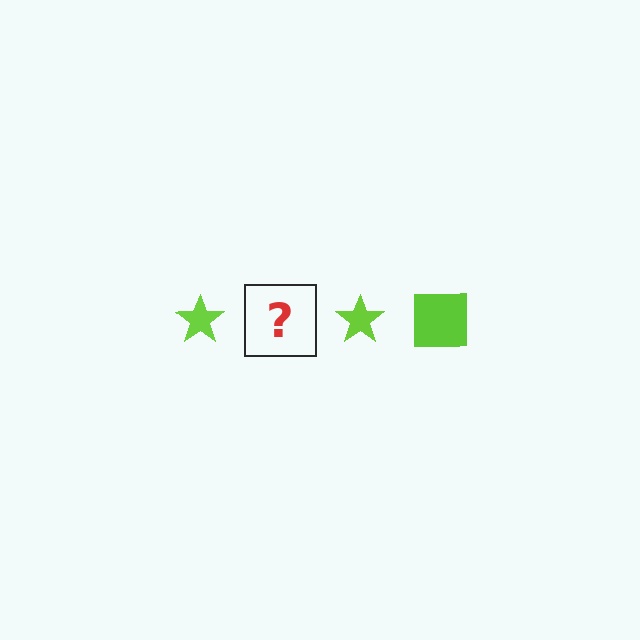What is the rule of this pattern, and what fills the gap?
The rule is that the pattern cycles through star, square shapes in lime. The gap should be filled with a lime square.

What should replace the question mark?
The question mark should be replaced with a lime square.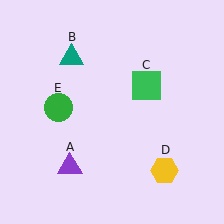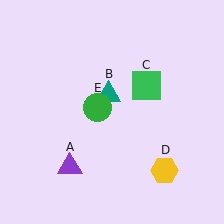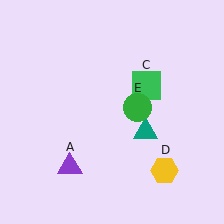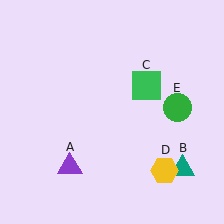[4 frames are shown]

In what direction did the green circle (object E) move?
The green circle (object E) moved right.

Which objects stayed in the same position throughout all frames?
Purple triangle (object A) and green square (object C) and yellow hexagon (object D) remained stationary.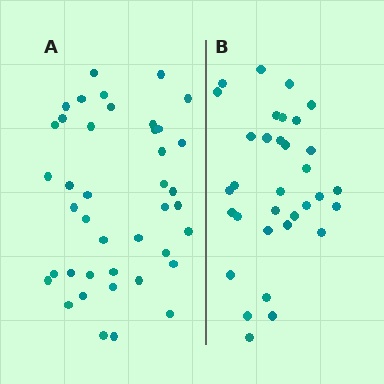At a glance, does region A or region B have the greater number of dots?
Region A (the left region) has more dots.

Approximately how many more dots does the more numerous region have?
Region A has roughly 8 or so more dots than region B.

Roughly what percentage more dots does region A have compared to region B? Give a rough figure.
About 25% more.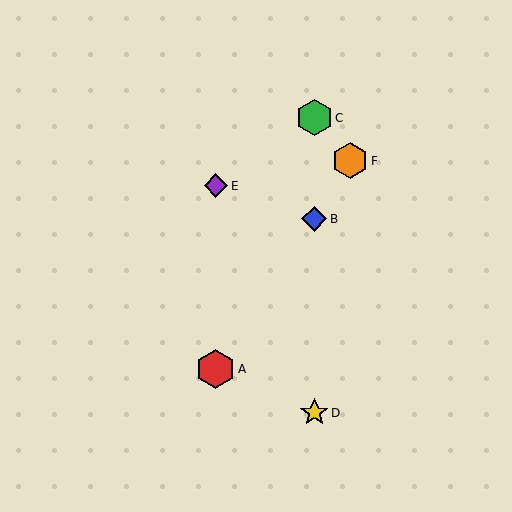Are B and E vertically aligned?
No, B is at x≈314 and E is at x≈216.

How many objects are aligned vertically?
3 objects (B, C, D) are aligned vertically.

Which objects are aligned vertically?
Objects B, C, D are aligned vertically.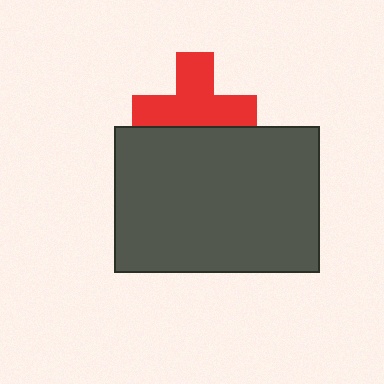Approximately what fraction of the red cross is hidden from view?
Roughly 33% of the red cross is hidden behind the dark gray rectangle.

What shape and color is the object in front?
The object in front is a dark gray rectangle.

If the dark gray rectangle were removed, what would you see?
You would see the complete red cross.